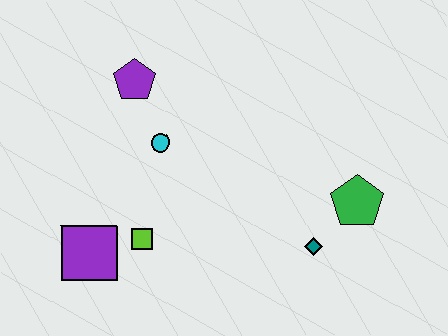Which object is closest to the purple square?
The lime square is closest to the purple square.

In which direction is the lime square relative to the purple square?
The lime square is to the right of the purple square.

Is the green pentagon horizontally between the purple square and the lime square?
No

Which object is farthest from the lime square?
The green pentagon is farthest from the lime square.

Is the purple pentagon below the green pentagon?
No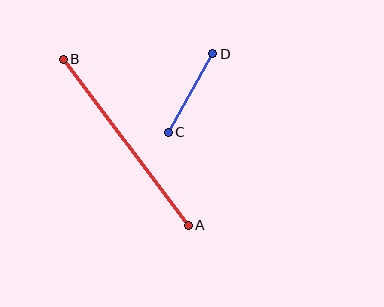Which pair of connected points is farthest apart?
Points A and B are farthest apart.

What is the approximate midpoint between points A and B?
The midpoint is at approximately (126, 142) pixels.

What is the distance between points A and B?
The distance is approximately 208 pixels.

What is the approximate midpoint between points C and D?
The midpoint is at approximately (191, 93) pixels.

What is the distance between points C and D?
The distance is approximately 90 pixels.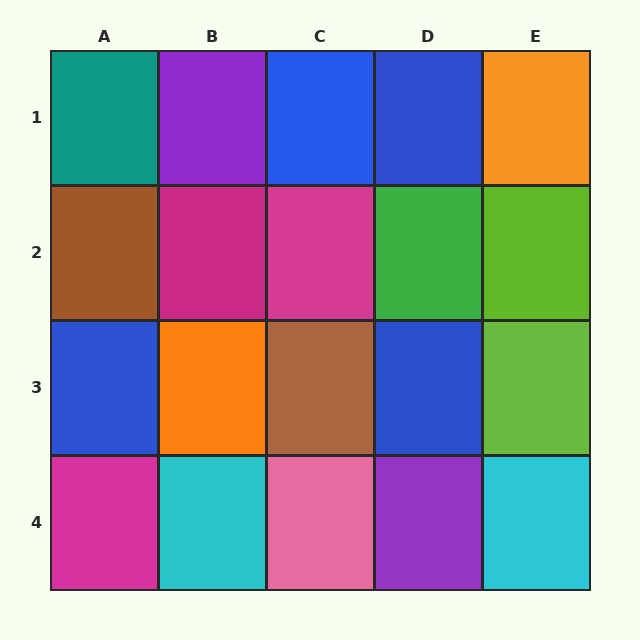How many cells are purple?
2 cells are purple.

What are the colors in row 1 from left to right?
Teal, purple, blue, blue, orange.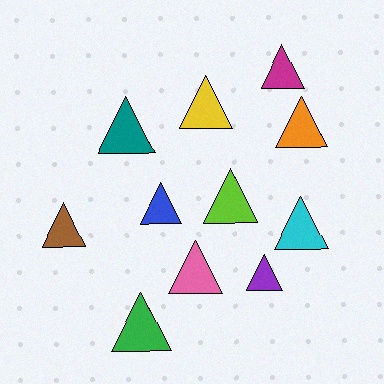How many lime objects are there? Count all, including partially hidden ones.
There is 1 lime object.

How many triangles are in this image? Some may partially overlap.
There are 11 triangles.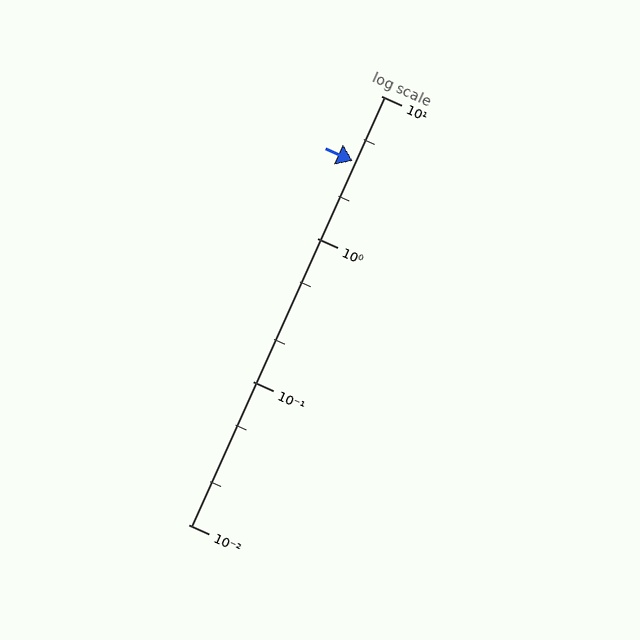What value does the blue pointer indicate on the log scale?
The pointer indicates approximately 3.5.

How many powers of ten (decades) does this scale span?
The scale spans 3 decades, from 0.01 to 10.